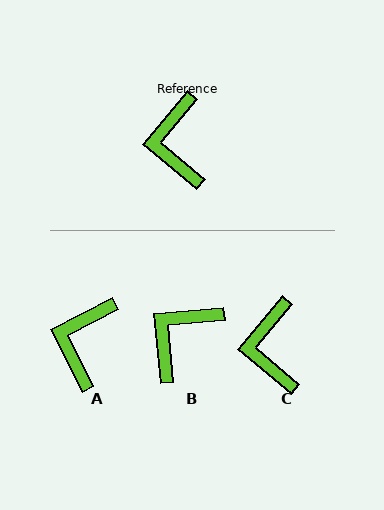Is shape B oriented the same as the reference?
No, it is off by about 45 degrees.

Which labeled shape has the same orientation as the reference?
C.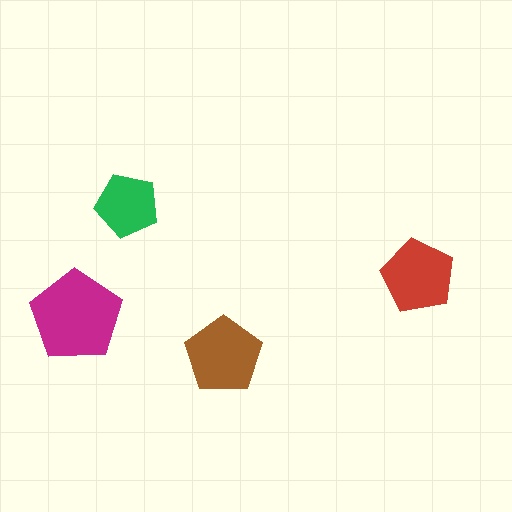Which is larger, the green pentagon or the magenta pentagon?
The magenta one.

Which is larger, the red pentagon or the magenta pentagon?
The magenta one.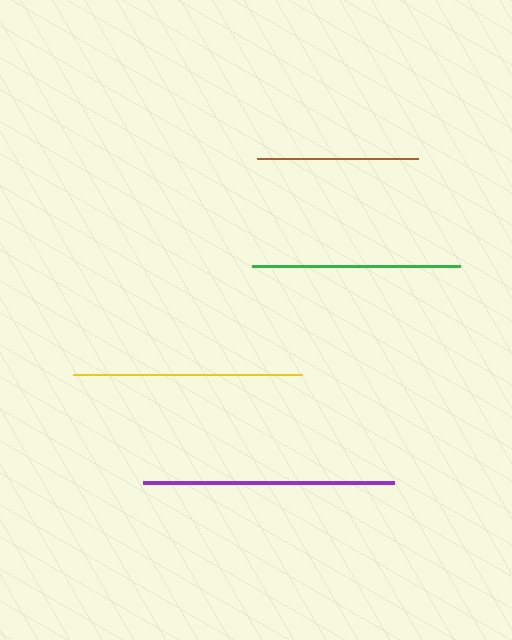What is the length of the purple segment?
The purple segment is approximately 251 pixels long.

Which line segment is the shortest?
The brown line is the shortest at approximately 161 pixels.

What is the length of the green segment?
The green segment is approximately 208 pixels long.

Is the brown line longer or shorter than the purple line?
The purple line is longer than the brown line.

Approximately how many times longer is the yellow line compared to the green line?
The yellow line is approximately 1.1 times the length of the green line.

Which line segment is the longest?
The purple line is the longest at approximately 251 pixels.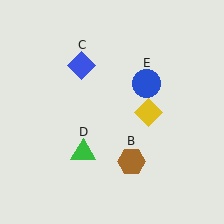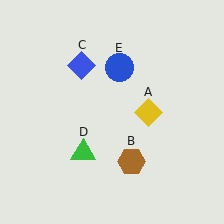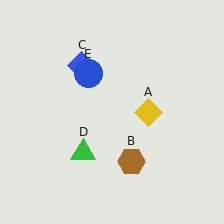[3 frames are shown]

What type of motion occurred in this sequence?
The blue circle (object E) rotated counterclockwise around the center of the scene.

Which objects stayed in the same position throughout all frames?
Yellow diamond (object A) and brown hexagon (object B) and blue diamond (object C) and green triangle (object D) remained stationary.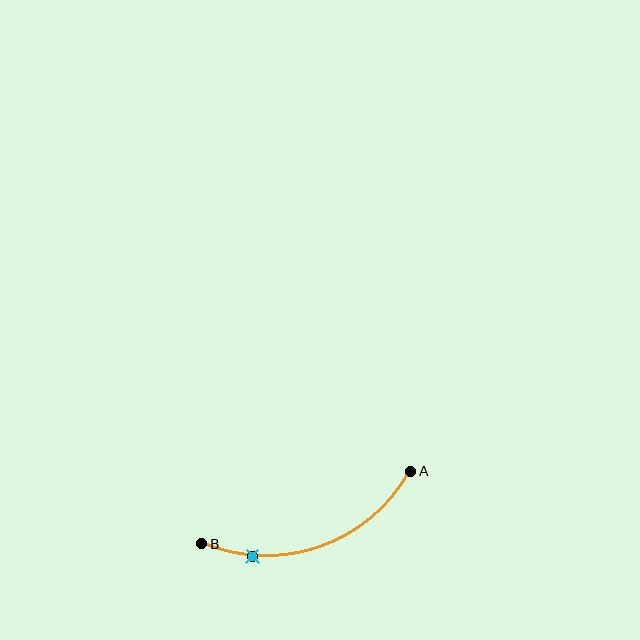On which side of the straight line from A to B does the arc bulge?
The arc bulges below the straight line connecting A and B.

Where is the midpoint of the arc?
The arc midpoint is the point on the curve farthest from the straight line joining A and B. It sits below that line.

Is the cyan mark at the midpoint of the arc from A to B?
No. The cyan mark lies on the arc but is closer to endpoint B. The arc midpoint would be at the point on the curve equidistant along the arc from both A and B.